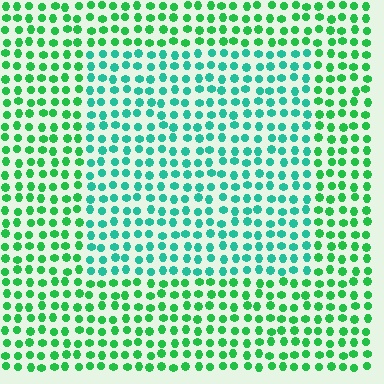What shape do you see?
I see a rectangle.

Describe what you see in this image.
The image is filled with small green elements in a uniform arrangement. A rectangle-shaped region is visible where the elements are tinted to a slightly different hue, forming a subtle color boundary.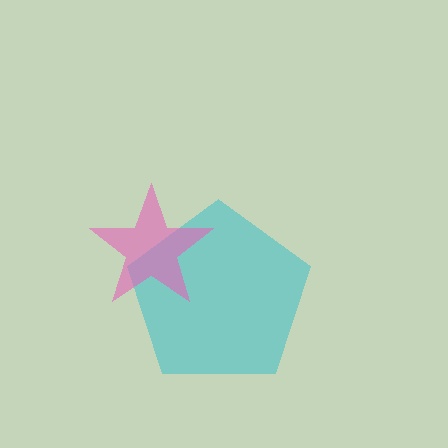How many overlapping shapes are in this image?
There are 2 overlapping shapes in the image.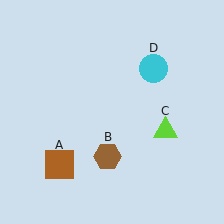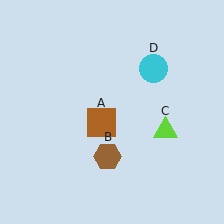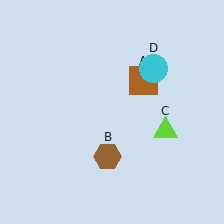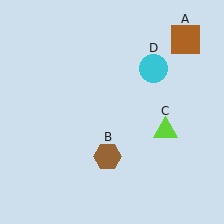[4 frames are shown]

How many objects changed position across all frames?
1 object changed position: brown square (object A).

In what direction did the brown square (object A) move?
The brown square (object A) moved up and to the right.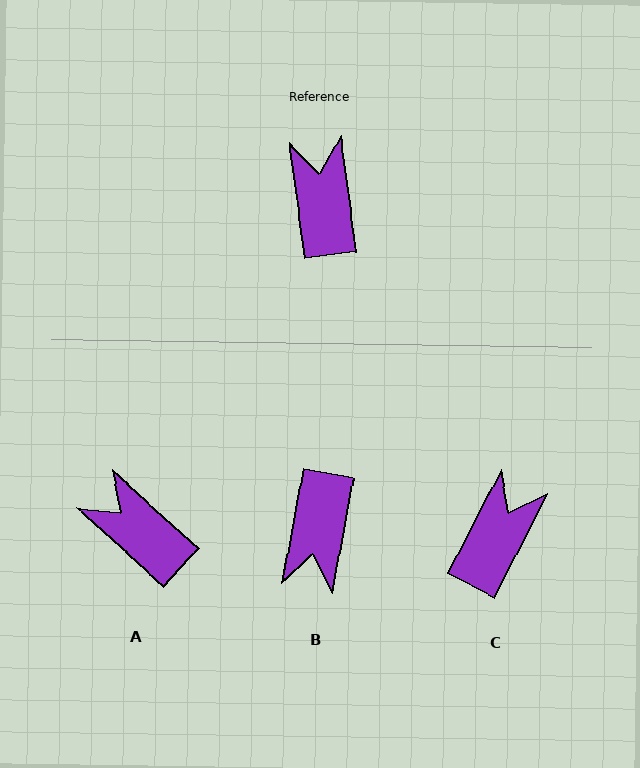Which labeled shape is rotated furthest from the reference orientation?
B, about 162 degrees away.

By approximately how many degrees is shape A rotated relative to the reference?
Approximately 40 degrees counter-clockwise.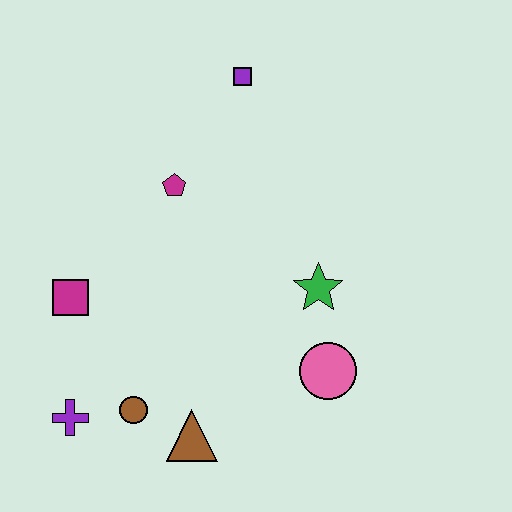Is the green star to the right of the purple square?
Yes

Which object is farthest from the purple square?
The purple cross is farthest from the purple square.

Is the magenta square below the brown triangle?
No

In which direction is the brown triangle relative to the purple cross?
The brown triangle is to the right of the purple cross.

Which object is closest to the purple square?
The magenta pentagon is closest to the purple square.